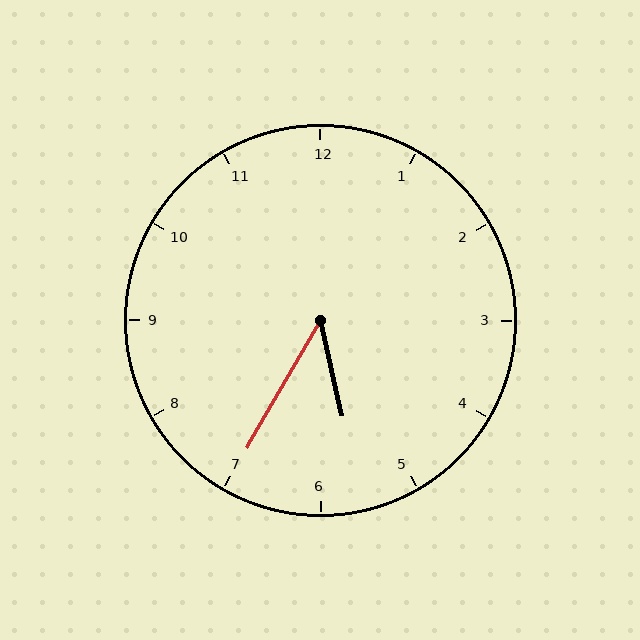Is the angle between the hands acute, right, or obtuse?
It is acute.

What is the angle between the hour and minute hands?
Approximately 42 degrees.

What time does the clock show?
5:35.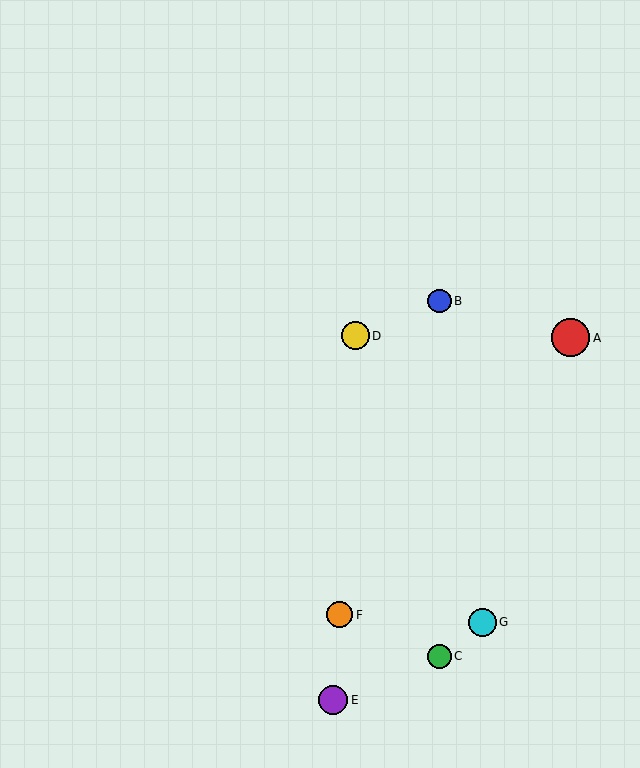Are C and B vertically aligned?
Yes, both are at x≈439.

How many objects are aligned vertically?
2 objects (B, C) are aligned vertically.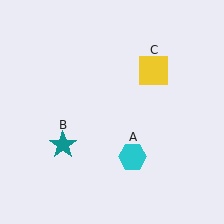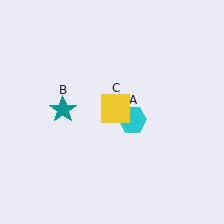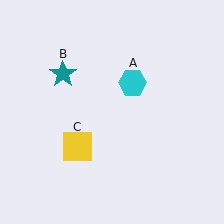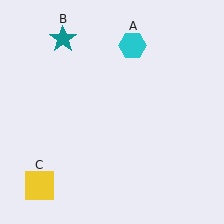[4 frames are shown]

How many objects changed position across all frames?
3 objects changed position: cyan hexagon (object A), teal star (object B), yellow square (object C).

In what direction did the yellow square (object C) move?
The yellow square (object C) moved down and to the left.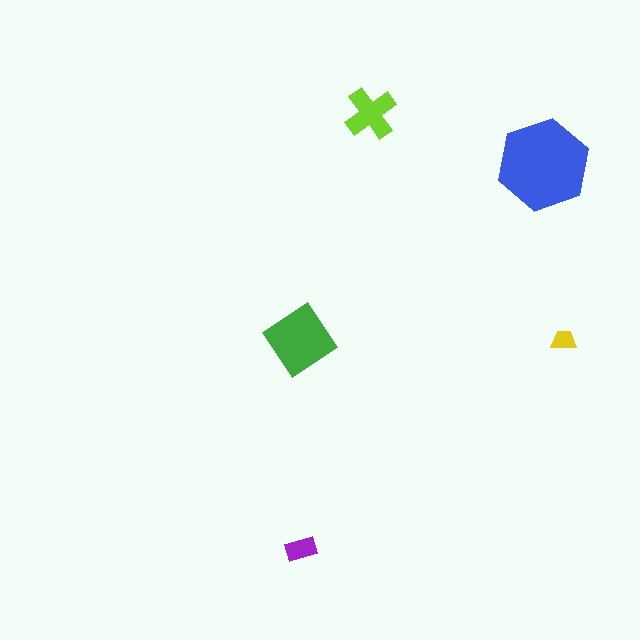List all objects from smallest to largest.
The yellow trapezoid, the purple rectangle, the lime cross, the green diamond, the blue hexagon.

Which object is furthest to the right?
The yellow trapezoid is rightmost.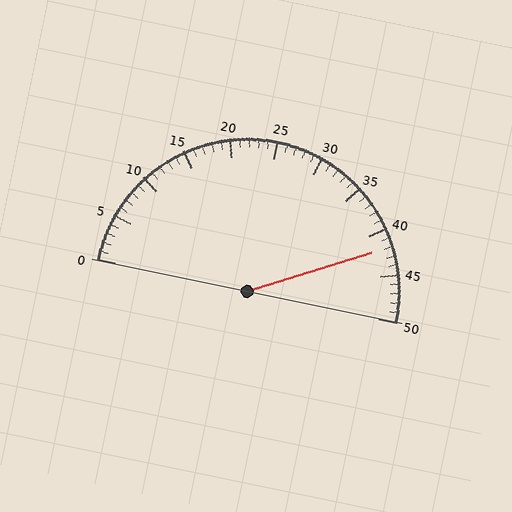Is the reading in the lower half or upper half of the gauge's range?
The reading is in the upper half of the range (0 to 50).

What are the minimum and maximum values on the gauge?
The gauge ranges from 0 to 50.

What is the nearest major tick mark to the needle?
The nearest major tick mark is 40.